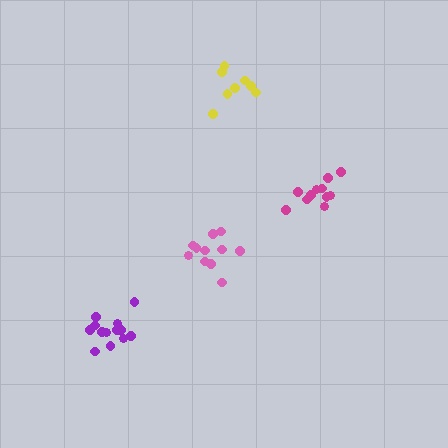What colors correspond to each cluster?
The clusters are colored: pink, yellow, purple, magenta.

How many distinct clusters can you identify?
There are 4 distinct clusters.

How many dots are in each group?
Group 1: 11 dots, Group 2: 8 dots, Group 3: 13 dots, Group 4: 11 dots (43 total).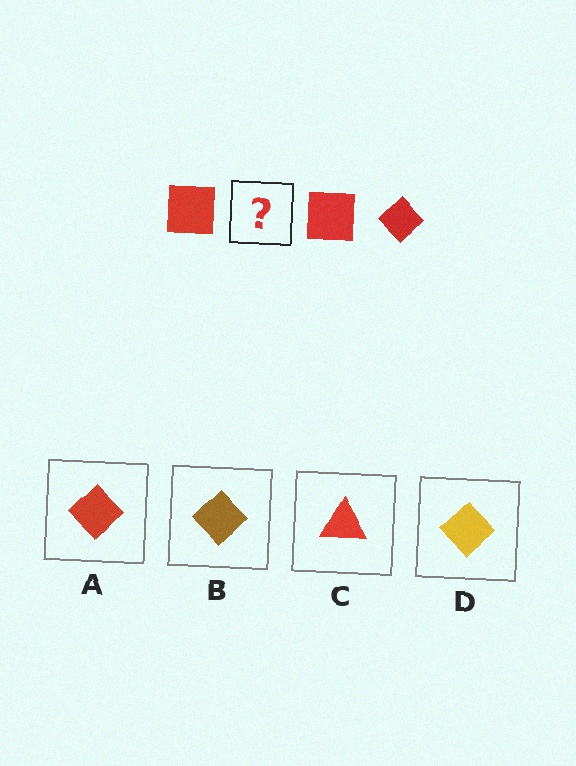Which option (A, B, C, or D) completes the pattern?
A.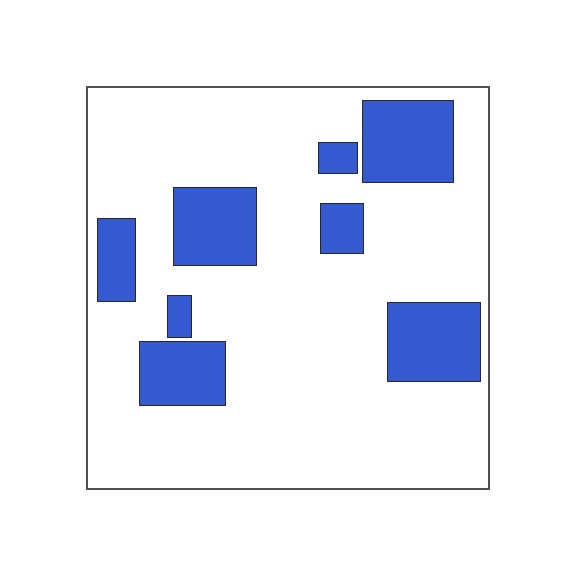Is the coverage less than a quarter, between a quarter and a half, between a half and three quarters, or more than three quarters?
Less than a quarter.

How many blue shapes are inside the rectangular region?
8.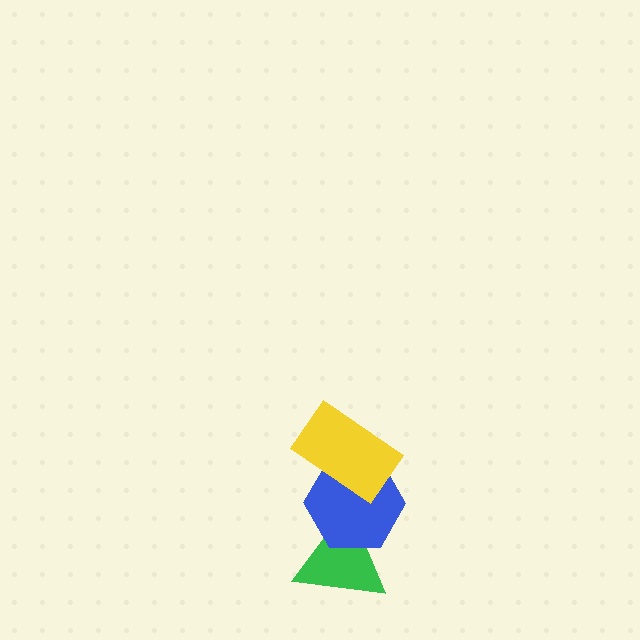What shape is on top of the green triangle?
The blue hexagon is on top of the green triangle.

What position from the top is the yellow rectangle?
The yellow rectangle is 1st from the top.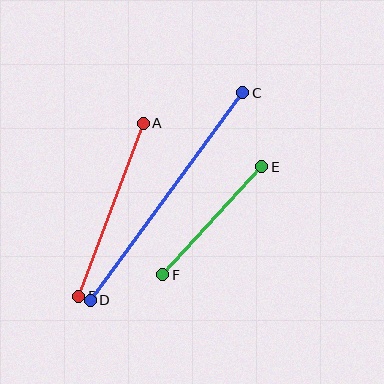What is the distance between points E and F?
The distance is approximately 147 pixels.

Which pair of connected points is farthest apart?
Points C and D are farthest apart.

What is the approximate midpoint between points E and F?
The midpoint is at approximately (212, 221) pixels.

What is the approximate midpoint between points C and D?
The midpoint is at approximately (167, 196) pixels.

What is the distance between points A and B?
The distance is approximately 185 pixels.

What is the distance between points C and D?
The distance is approximately 257 pixels.